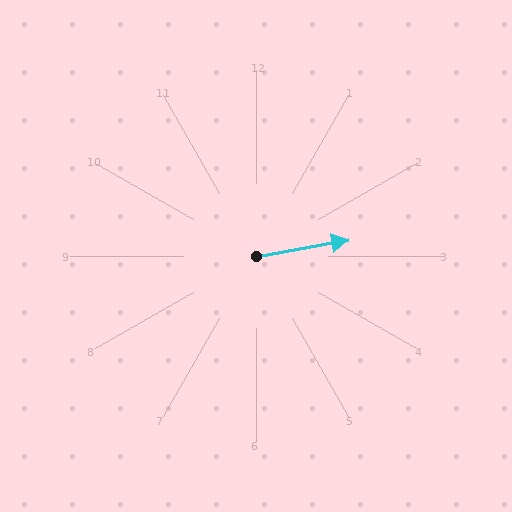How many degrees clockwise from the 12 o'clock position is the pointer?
Approximately 80 degrees.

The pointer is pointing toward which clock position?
Roughly 3 o'clock.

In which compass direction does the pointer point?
East.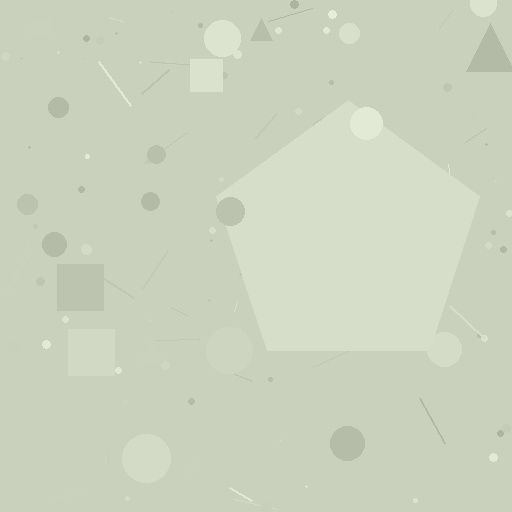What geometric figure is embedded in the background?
A pentagon is embedded in the background.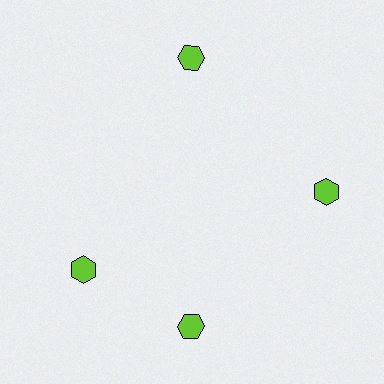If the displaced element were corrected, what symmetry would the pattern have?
It would have 4-fold rotational symmetry — the pattern would map onto itself every 90 degrees.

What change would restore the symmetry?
The symmetry would be restored by rotating it back into even spacing with its neighbors so that all 4 hexagons sit at equal angles and equal distance from the center.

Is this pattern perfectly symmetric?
No. The 4 lime hexagons are arranged in a ring, but one element near the 9 o'clock position is rotated out of alignment along the ring, breaking the 4-fold rotational symmetry.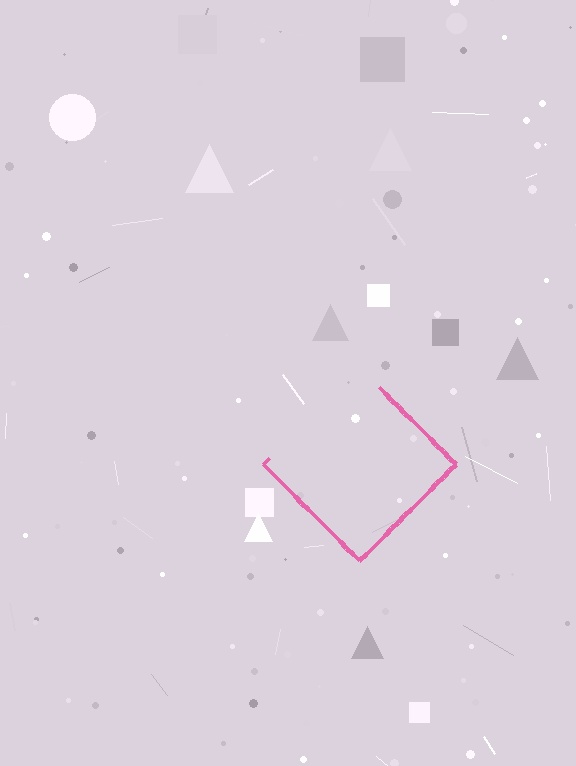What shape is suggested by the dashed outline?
The dashed outline suggests a diamond.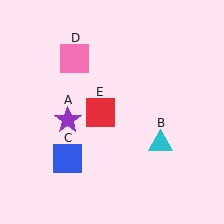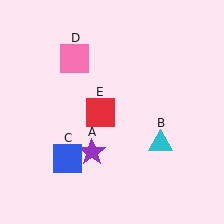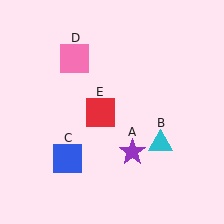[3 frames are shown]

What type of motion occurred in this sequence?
The purple star (object A) rotated counterclockwise around the center of the scene.